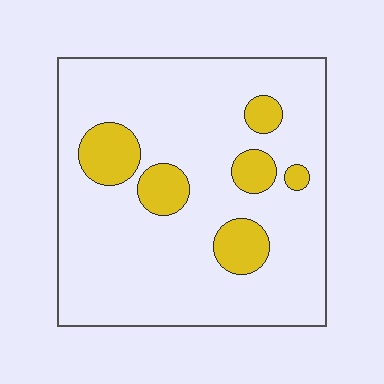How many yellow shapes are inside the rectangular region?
6.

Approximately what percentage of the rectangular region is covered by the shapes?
Approximately 15%.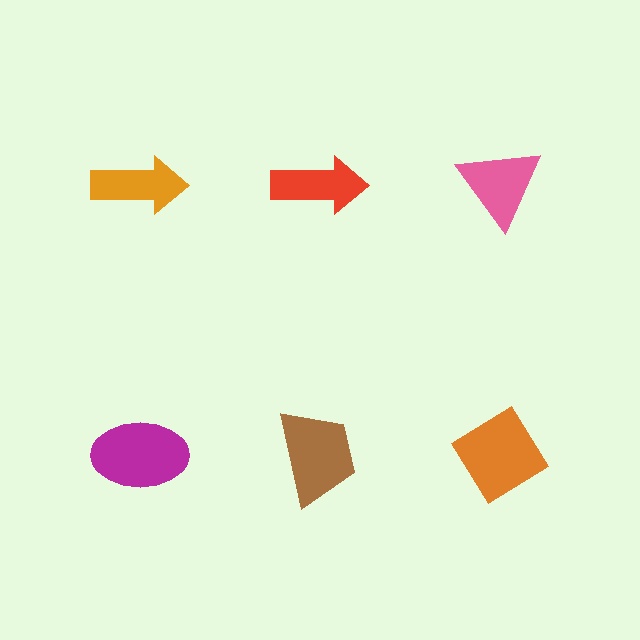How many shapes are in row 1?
3 shapes.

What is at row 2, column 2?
A brown trapezoid.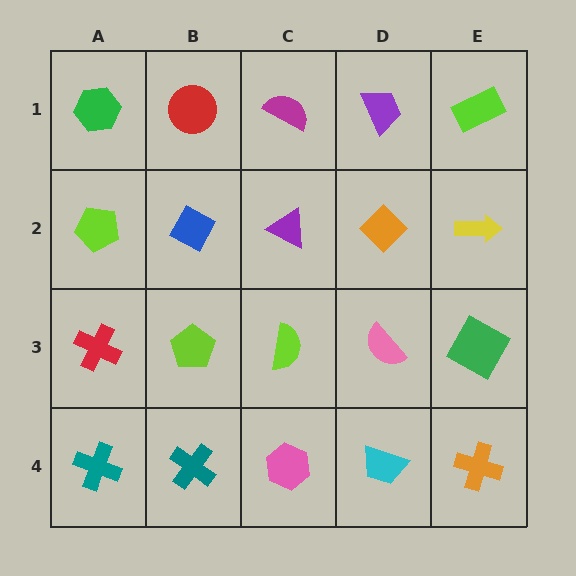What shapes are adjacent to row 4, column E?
A green square (row 3, column E), a cyan trapezoid (row 4, column D).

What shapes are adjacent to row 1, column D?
An orange diamond (row 2, column D), a magenta semicircle (row 1, column C), a lime rectangle (row 1, column E).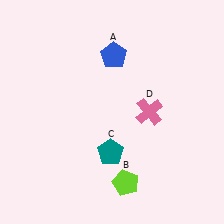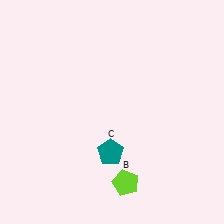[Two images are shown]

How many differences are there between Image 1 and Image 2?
There are 2 differences between the two images.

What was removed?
The blue pentagon (A), the pink cross (D) were removed in Image 2.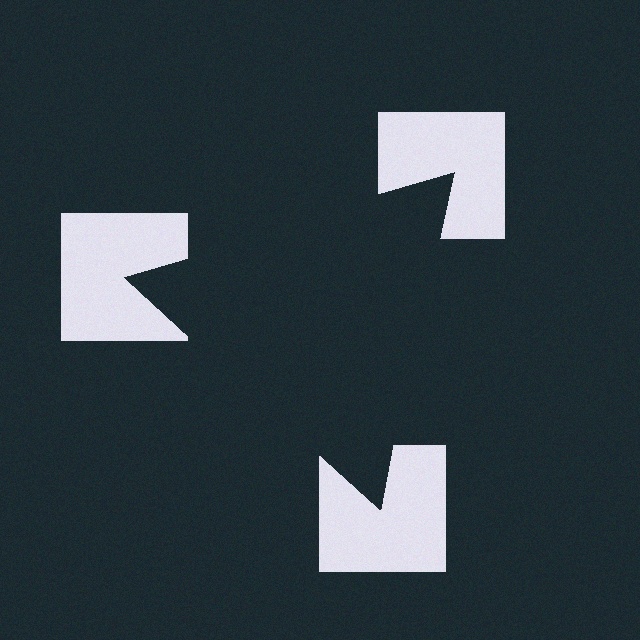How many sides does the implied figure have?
3 sides.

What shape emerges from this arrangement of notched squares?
An illusory triangle — its edges are inferred from the aligned wedge cuts in the notched squares, not physically drawn.